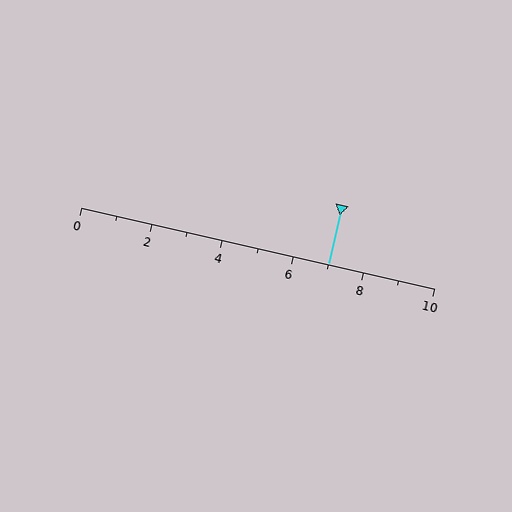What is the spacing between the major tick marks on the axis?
The major ticks are spaced 2 apart.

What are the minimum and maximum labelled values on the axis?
The axis runs from 0 to 10.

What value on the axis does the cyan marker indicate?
The marker indicates approximately 7.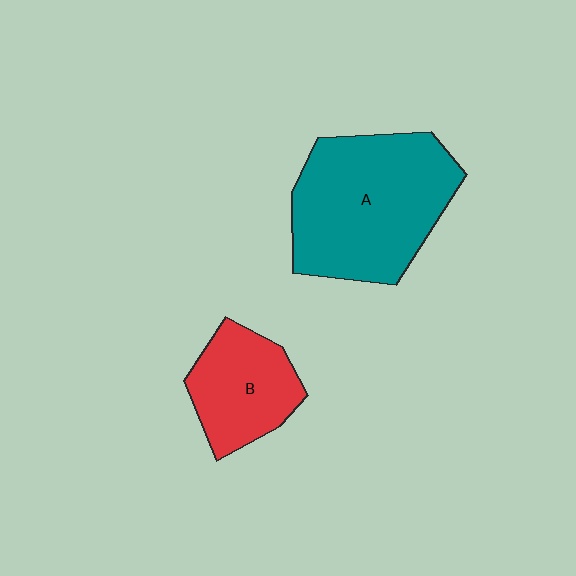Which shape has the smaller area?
Shape B (red).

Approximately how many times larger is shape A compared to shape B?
Approximately 1.9 times.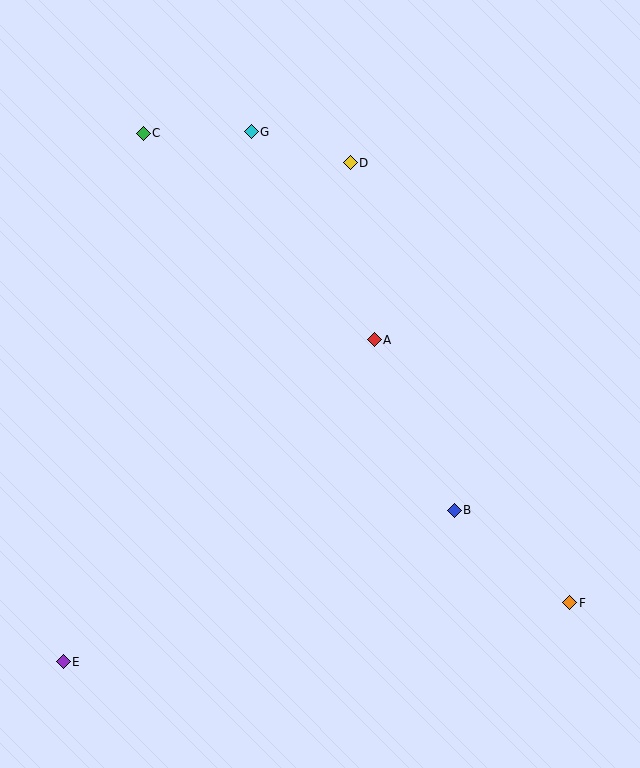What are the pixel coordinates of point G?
Point G is at (251, 132).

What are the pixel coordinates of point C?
Point C is at (143, 133).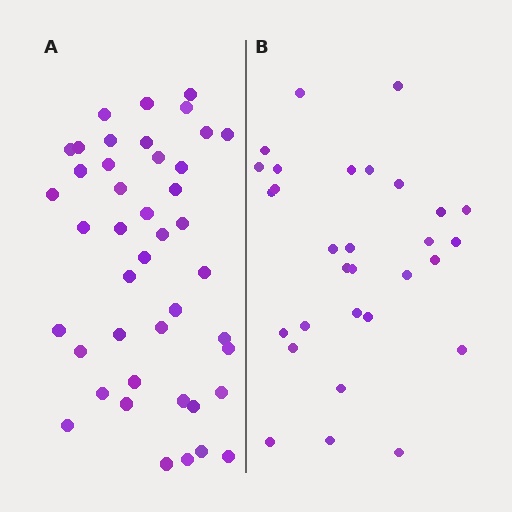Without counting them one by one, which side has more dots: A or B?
Region A (the left region) has more dots.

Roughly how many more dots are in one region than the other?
Region A has approximately 15 more dots than region B.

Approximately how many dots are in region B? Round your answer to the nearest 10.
About 30 dots.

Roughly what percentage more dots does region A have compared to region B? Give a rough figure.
About 45% more.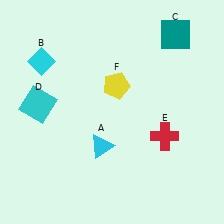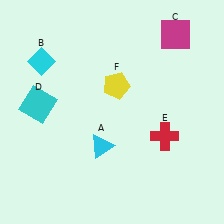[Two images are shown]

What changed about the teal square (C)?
In Image 1, C is teal. In Image 2, it changed to magenta.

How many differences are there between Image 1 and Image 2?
There is 1 difference between the two images.